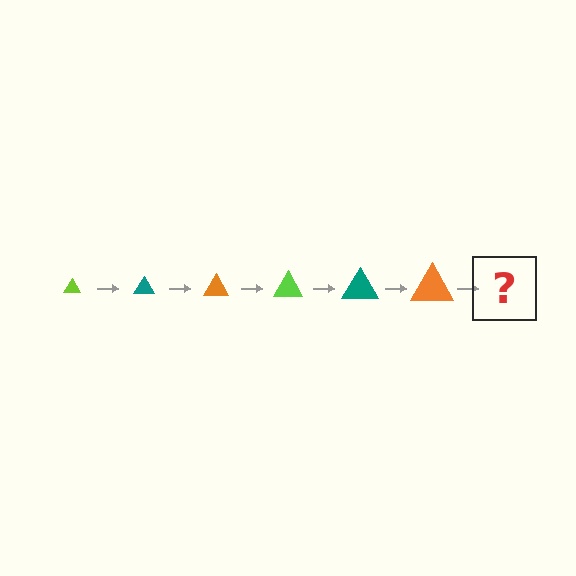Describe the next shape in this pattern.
It should be a lime triangle, larger than the previous one.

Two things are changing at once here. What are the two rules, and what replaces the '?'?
The two rules are that the triangle grows larger each step and the color cycles through lime, teal, and orange. The '?' should be a lime triangle, larger than the previous one.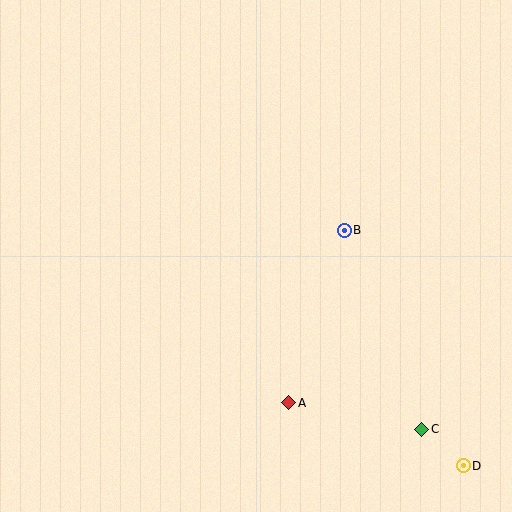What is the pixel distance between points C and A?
The distance between C and A is 136 pixels.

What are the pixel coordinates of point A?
Point A is at (289, 403).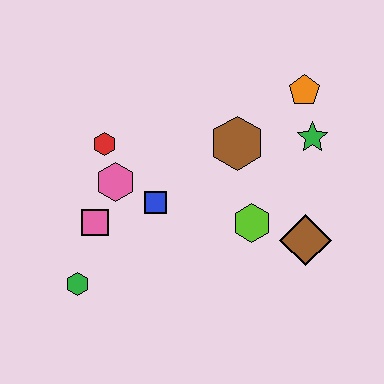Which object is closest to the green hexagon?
The pink square is closest to the green hexagon.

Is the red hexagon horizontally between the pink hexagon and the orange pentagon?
No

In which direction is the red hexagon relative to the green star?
The red hexagon is to the left of the green star.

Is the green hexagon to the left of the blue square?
Yes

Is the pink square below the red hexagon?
Yes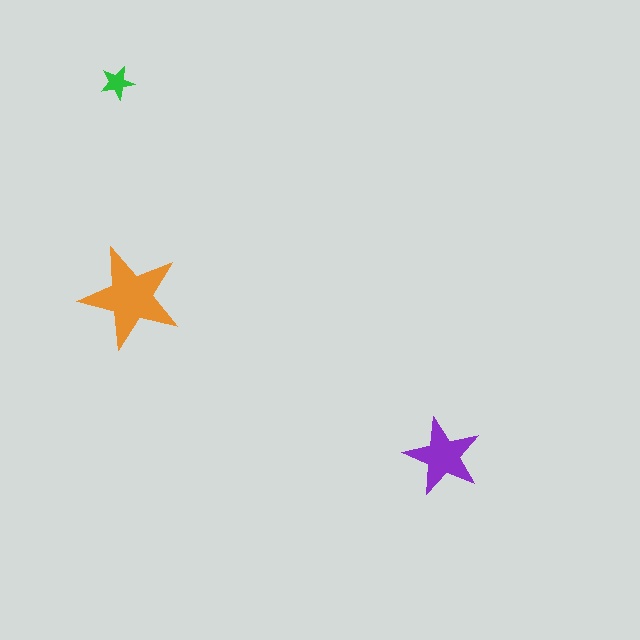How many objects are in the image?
There are 3 objects in the image.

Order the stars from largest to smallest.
the orange one, the purple one, the green one.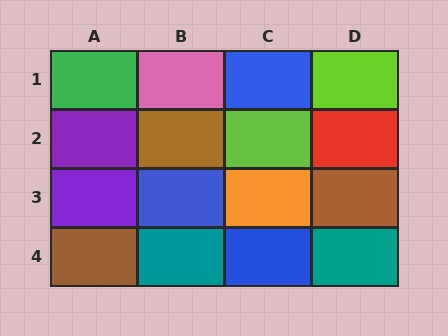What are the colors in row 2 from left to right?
Purple, brown, lime, red.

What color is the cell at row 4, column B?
Teal.